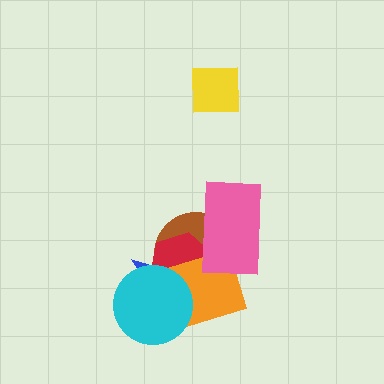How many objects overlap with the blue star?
4 objects overlap with the blue star.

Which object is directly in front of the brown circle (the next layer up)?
The blue star is directly in front of the brown circle.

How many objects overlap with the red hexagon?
5 objects overlap with the red hexagon.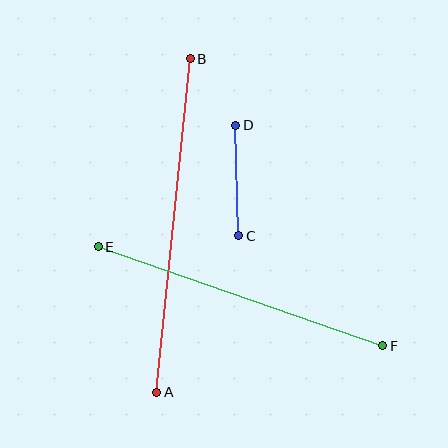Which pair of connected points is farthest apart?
Points A and B are farthest apart.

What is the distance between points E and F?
The distance is approximately 301 pixels.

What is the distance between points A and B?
The distance is approximately 335 pixels.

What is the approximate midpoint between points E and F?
The midpoint is at approximately (240, 296) pixels.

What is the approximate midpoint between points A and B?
The midpoint is at approximately (174, 225) pixels.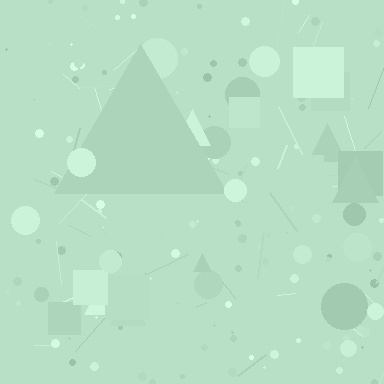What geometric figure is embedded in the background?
A triangle is embedded in the background.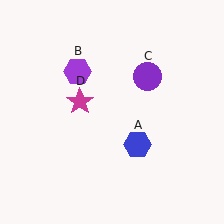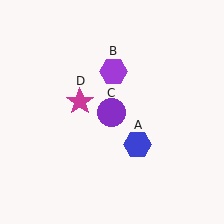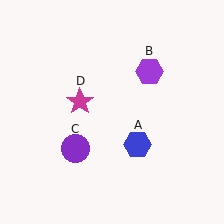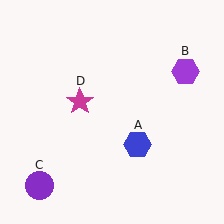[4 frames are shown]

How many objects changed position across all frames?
2 objects changed position: purple hexagon (object B), purple circle (object C).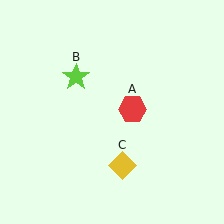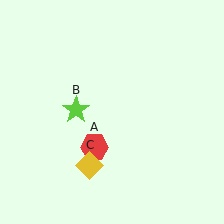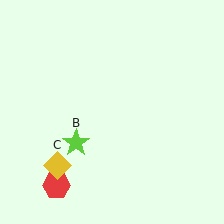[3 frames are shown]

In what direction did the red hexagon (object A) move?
The red hexagon (object A) moved down and to the left.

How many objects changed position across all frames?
3 objects changed position: red hexagon (object A), lime star (object B), yellow diamond (object C).